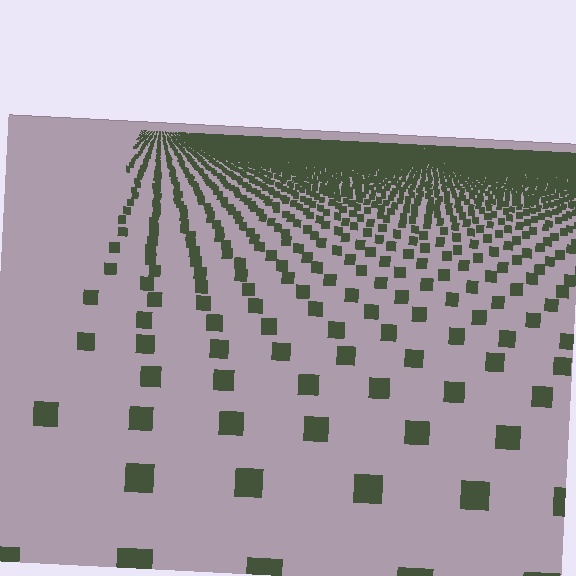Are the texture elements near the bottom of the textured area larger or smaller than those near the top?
Larger. Near the bottom, elements are closer to the viewer and appear at a bigger on-screen size.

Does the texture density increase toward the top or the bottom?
Density increases toward the top.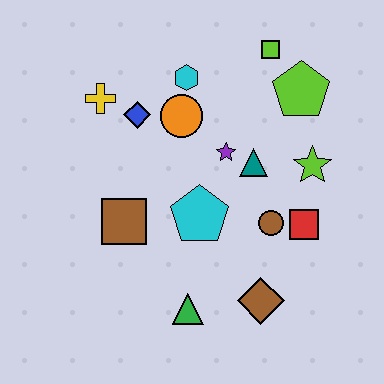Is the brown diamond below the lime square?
Yes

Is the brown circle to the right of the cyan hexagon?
Yes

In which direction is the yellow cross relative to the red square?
The yellow cross is to the left of the red square.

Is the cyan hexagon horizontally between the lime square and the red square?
No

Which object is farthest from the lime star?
The yellow cross is farthest from the lime star.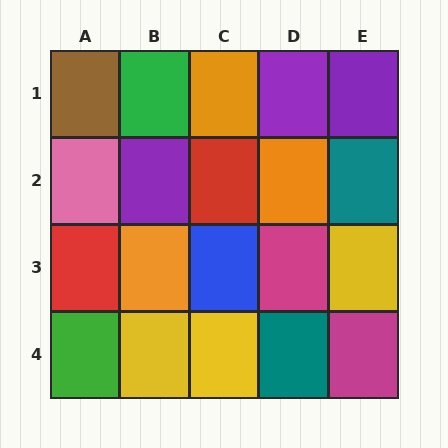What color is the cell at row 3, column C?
Blue.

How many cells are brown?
1 cell is brown.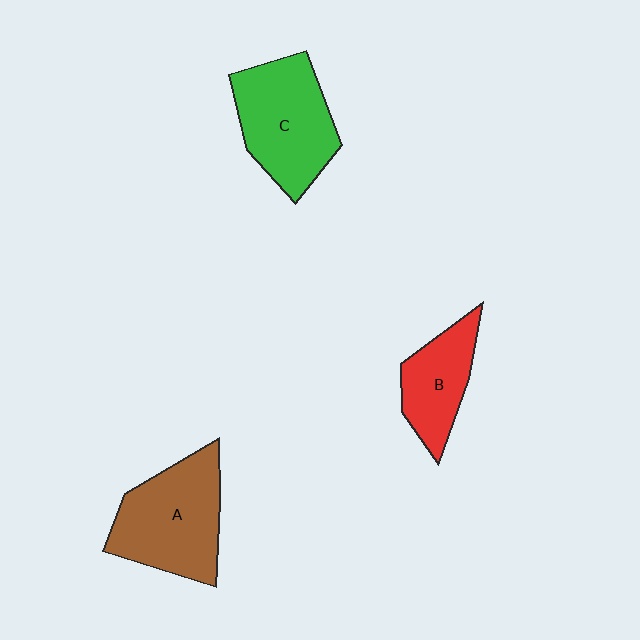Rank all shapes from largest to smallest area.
From largest to smallest: A (brown), C (green), B (red).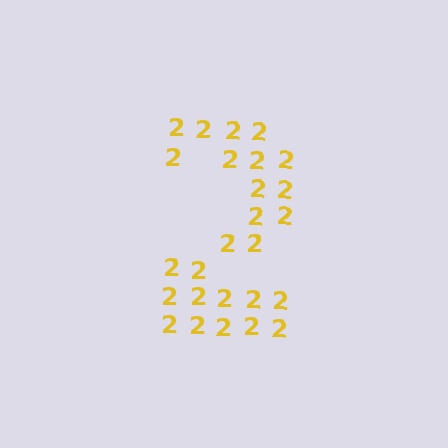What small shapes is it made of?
It is made of small digit 2's.